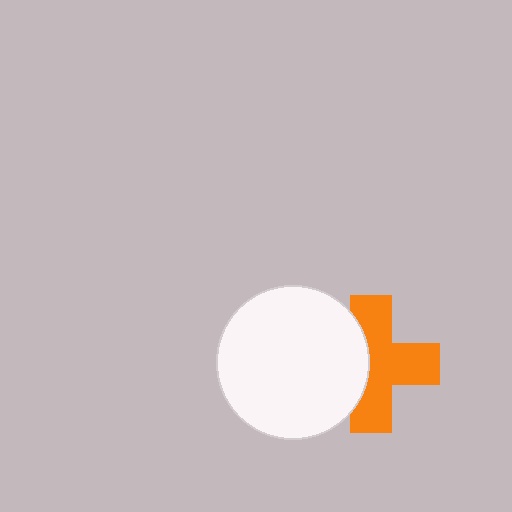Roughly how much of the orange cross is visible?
About half of it is visible (roughly 65%).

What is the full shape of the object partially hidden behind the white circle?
The partially hidden object is an orange cross.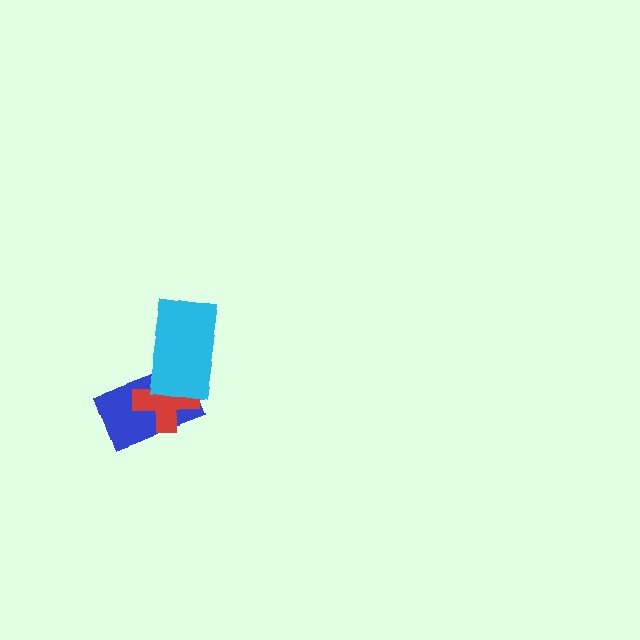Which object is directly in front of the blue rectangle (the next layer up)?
The red cross is directly in front of the blue rectangle.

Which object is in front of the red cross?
The cyan rectangle is in front of the red cross.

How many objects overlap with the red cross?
2 objects overlap with the red cross.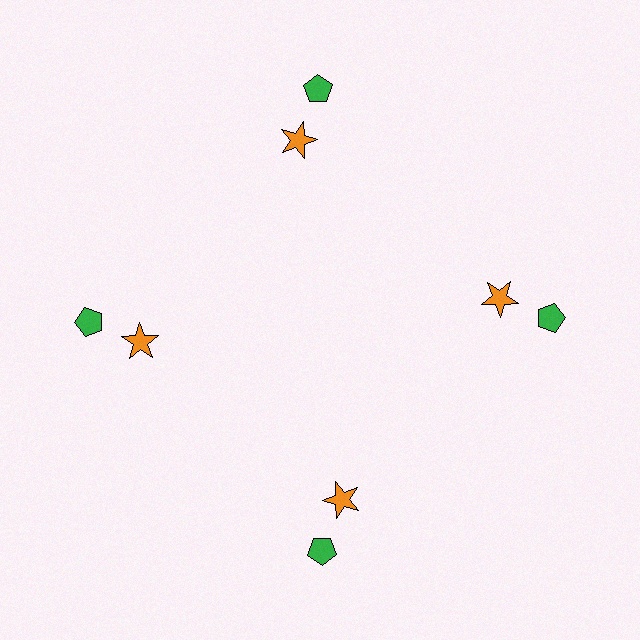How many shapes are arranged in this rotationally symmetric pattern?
There are 8 shapes, arranged in 4 groups of 2.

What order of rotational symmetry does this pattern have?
This pattern has 4-fold rotational symmetry.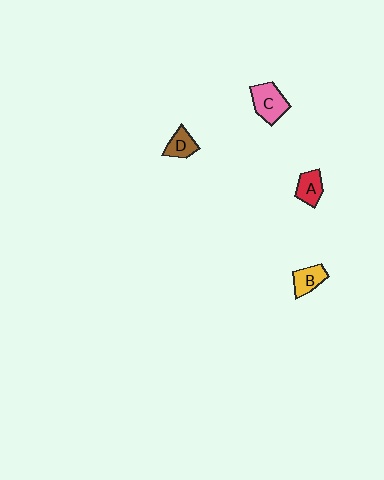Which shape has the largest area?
Shape C (pink).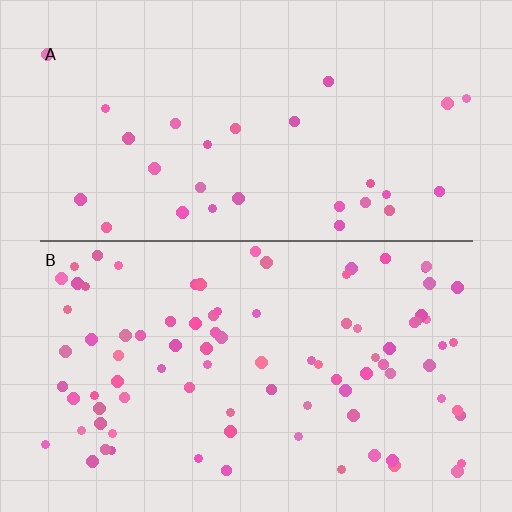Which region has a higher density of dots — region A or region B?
B (the bottom).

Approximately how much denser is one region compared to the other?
Approximately 3.0× — region B over region A.